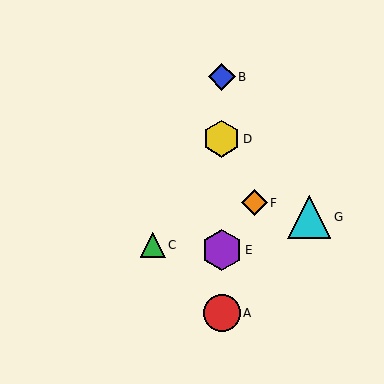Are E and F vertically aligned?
No, E is at x≈222 and F is at x≈254.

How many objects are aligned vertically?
4 objects (A, B, D, E) are aligned vertically.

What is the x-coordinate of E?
Object E is at x≈222.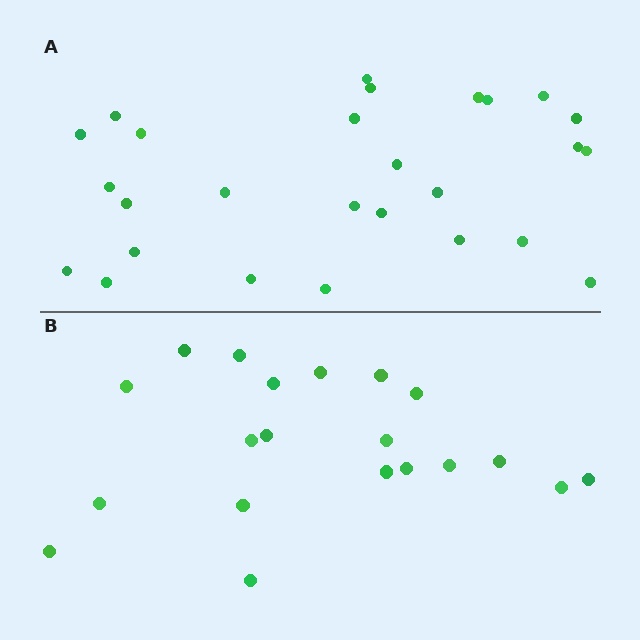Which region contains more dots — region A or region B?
Region A (the top region) has more dots.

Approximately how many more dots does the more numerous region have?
Region A has roughly 8 or so more dots than region B.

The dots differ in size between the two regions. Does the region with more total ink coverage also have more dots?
No. Region B has more total ink coverage because its dots are larger, but region A actually contains more individual dots. Total area can be misleading — the number of items is what matters here.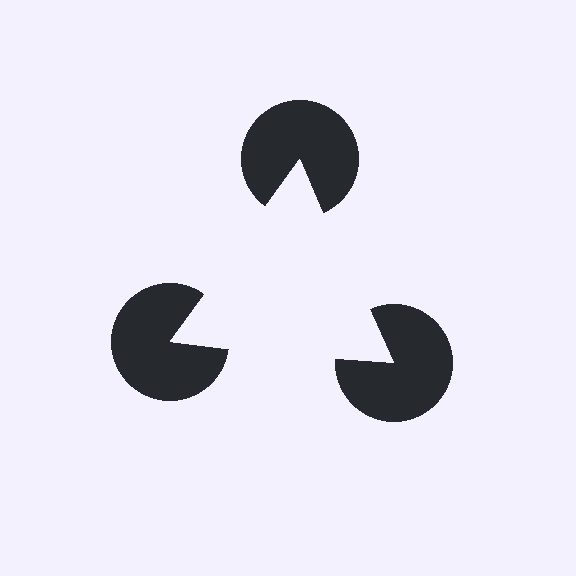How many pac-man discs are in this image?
There are 3 — one at each vertex of the illusory triangle.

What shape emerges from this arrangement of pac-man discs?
An illusory triangle — its edges are inferred from the aligned wedge cuts in the pac-man discs, not physically drawn.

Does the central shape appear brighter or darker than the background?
It typically appears slightly brighter than the background, even though no actual brightness change is drawn.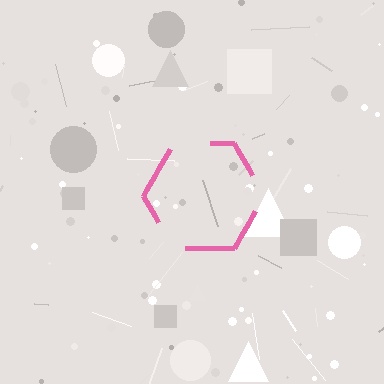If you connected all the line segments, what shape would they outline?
They would outline a hexagon.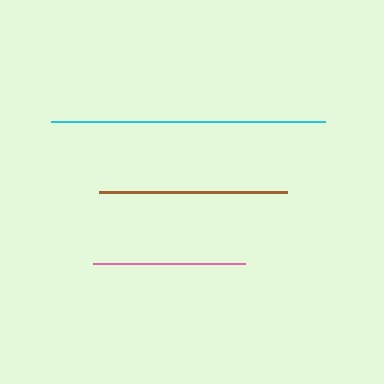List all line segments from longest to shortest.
From longest to shortest: cyan, brown, pink.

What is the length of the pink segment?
The pink segment is approximately 152 pixels long.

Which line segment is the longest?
The cyan line is the longest at approximately 273 pixels.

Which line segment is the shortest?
The pink line is the shortest at approximately 152 pixels.